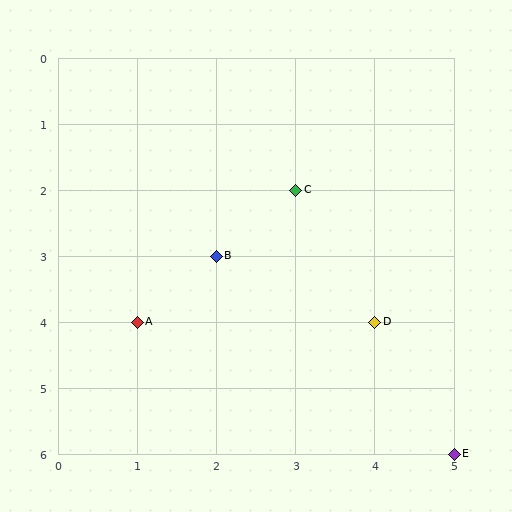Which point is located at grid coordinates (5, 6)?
Point E is at (5, 6).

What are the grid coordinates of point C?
Point C is at grid coordinates (3, 2).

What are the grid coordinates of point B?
Point B is at grid coordinates (2, 3).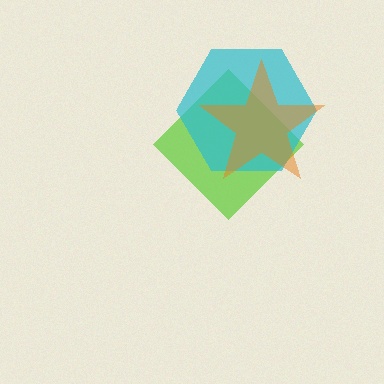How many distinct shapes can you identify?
There are 3 distinct shapes: a lime diamond, a cyan hexagon, an orange star.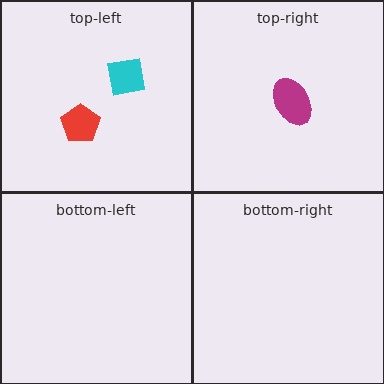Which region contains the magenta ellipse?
The top-right region.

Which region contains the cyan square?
The top-left region.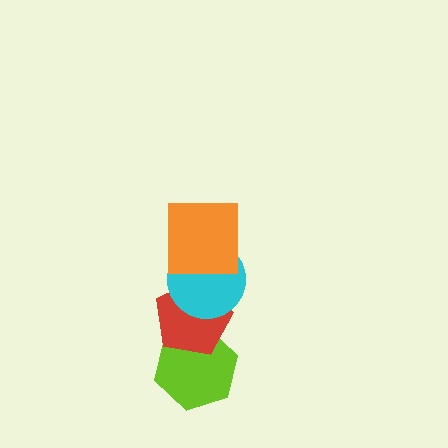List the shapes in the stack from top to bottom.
From top to bottom: the orange square, the cyan circle, the red pentagon, the lime hexagon.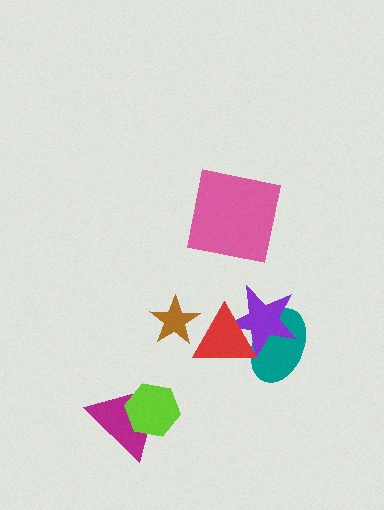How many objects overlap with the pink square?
0 objects overlap with the pink square.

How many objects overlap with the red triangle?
3 objects overlap with the red triangle.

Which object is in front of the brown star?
The red triangle is in front of the brown star.